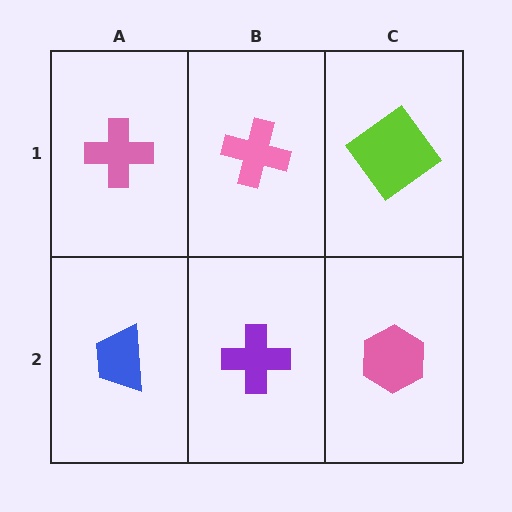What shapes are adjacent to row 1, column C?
A pink hexagon (row 2, column C), a pink cross (row 1, column B).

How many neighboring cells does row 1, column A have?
2.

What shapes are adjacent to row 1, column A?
A blue trapezoid (row 2, column A), a pink cross (row 1, column B).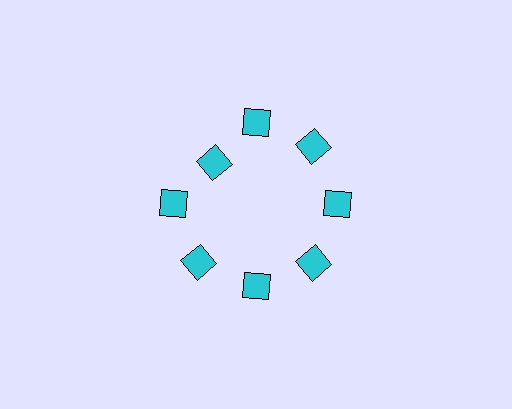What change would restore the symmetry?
The symmetry would be restored by moving it outward, back onto the ring so that all 8 squares sit at equal angles and equal distance from the center.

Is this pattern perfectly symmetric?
No. The 8 cyan squares are arranged in a ring, but one element near the 10 o'clock position is pulled inward toward the center, breaking the 8-fold rotational symmetry.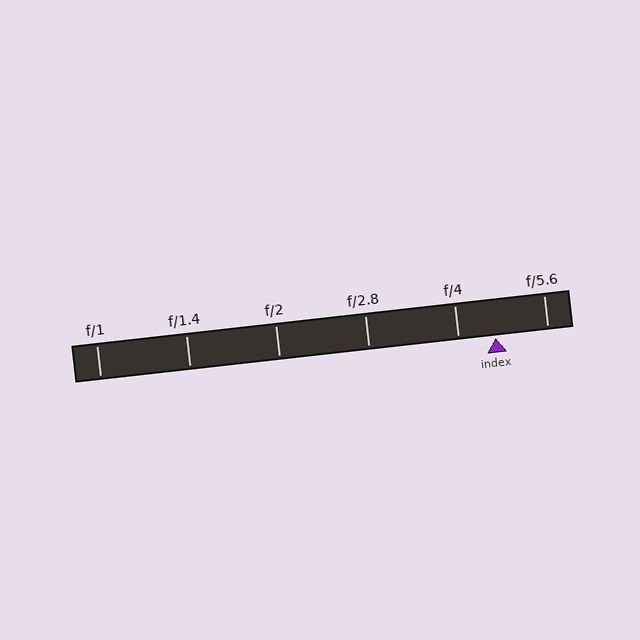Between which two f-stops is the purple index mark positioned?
The index mark is between f/4 and f/5.6.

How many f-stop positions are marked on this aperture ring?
There are 6 f-stop positions marked.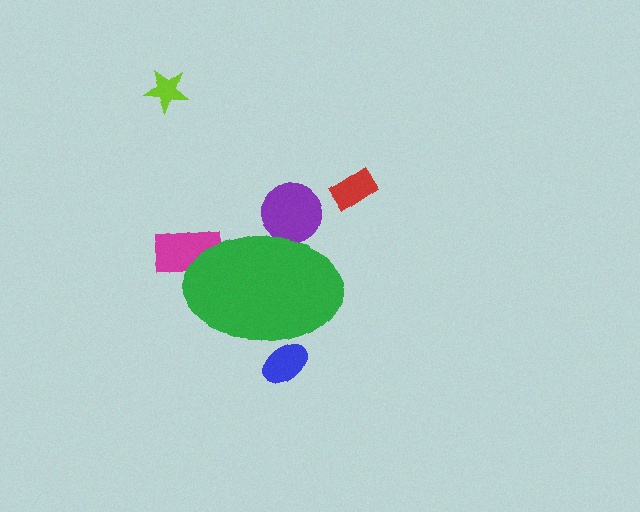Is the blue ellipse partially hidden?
Yes, the blue ellipse is partially hidden behind the green ellipse.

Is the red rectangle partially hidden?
No, the red rectangle is fully visible.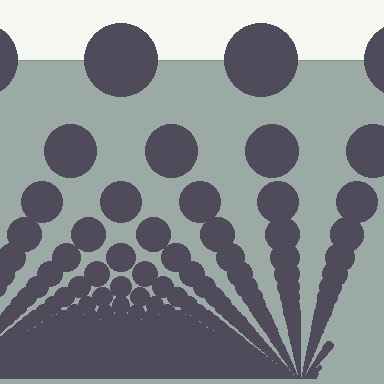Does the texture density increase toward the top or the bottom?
Density increases toward the bottom.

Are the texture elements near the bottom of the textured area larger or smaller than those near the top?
Smaller. The gradient is inverted — elements near the bottom are smaller and denser.